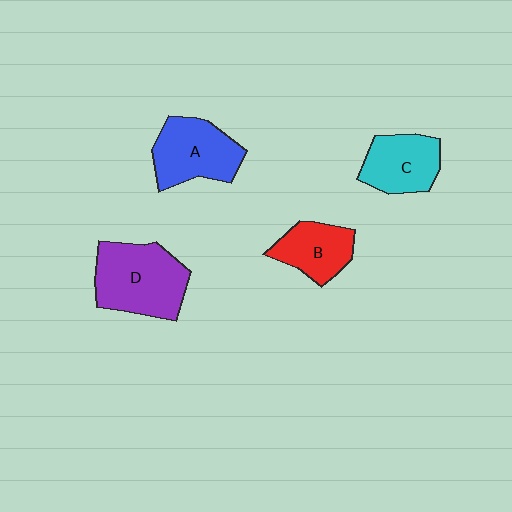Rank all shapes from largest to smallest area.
From largest to smallest: D (purple), A (blue), C (cyan), B (red).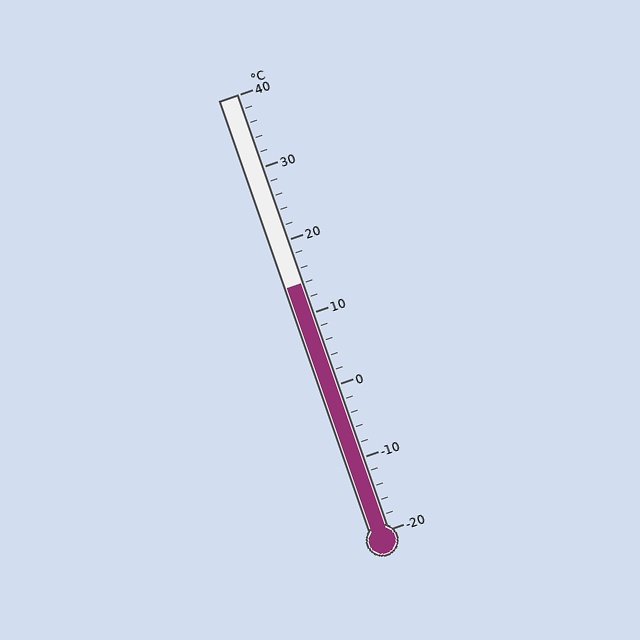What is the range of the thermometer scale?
The thermometer scale ranges from -20°C to 40°C.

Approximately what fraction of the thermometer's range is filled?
The thermometer is filled to approximately 55% of its range.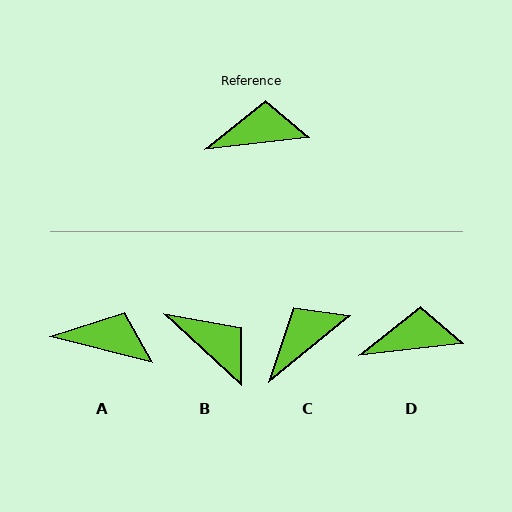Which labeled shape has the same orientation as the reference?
D.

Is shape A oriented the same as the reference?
No, it is off by about 20 degrees.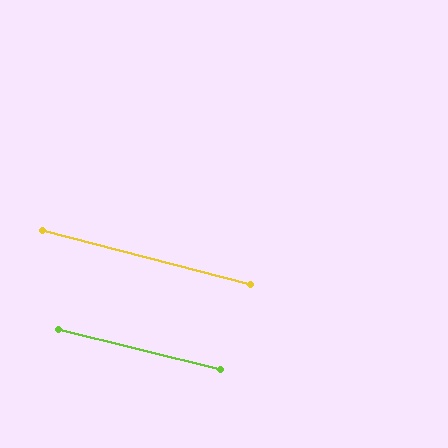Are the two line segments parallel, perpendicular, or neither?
Parallel — their directions differ by only 0.7°.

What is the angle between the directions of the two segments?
Approximately 1 degree.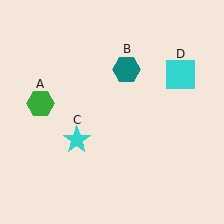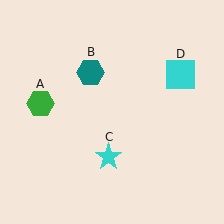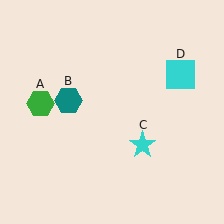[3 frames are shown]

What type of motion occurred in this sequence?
The teal hexagon (object B), cyan star (object C) rotated counterclockwise around the center of the scene.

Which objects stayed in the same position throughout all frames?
Green hexagon (object A) and cyan square (object D) remained stationary.